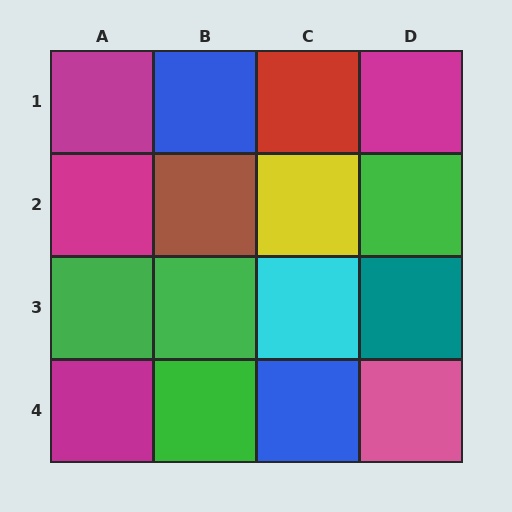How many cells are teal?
1 cell is teal.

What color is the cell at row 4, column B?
Green.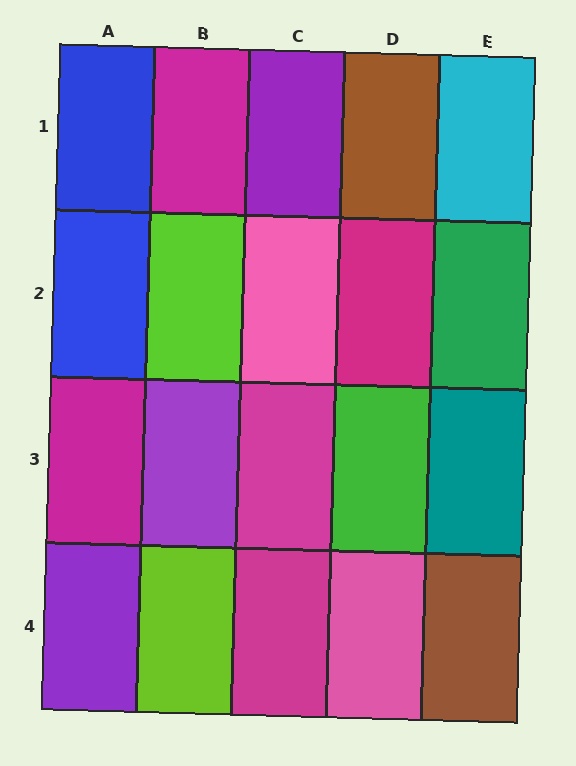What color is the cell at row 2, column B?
Lime.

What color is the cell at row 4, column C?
Magenta.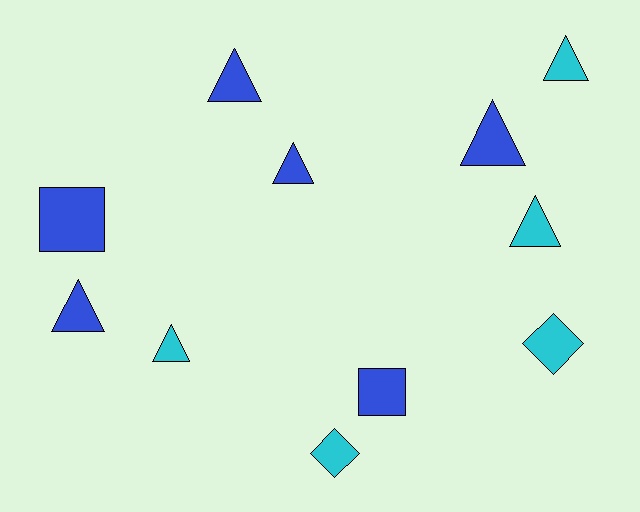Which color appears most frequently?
Blue, with 6 objects.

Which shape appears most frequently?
Triangle, with 7 objects.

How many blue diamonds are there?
There are no blue diamonds.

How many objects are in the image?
There are 11 objects.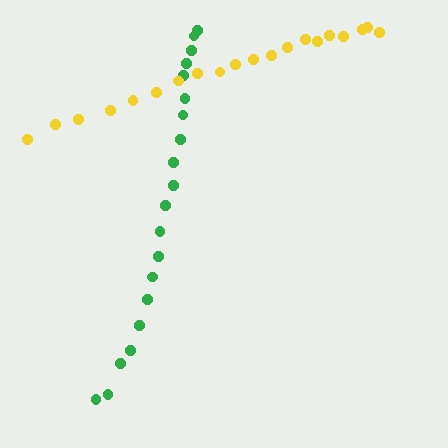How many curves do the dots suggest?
There are 2 distinct paths.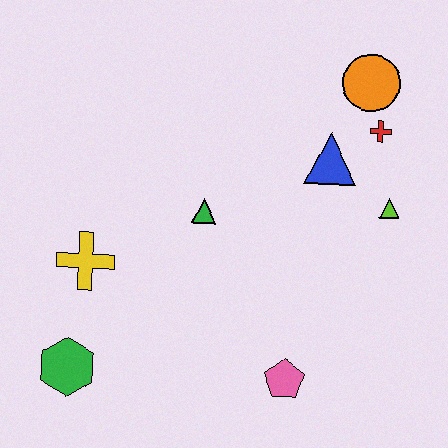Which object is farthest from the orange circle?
The green hexagon is farthest from the orange circle.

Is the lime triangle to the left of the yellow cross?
No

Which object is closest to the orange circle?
The red cross is closest to the orange circle.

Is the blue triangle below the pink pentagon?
No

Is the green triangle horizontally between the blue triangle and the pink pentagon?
No